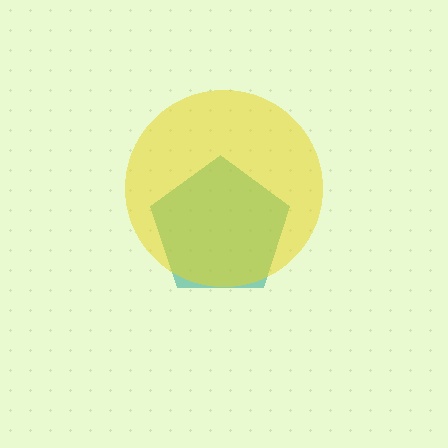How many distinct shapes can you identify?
There are 2 distinct shapes: a teal pentagon, a yellow circle.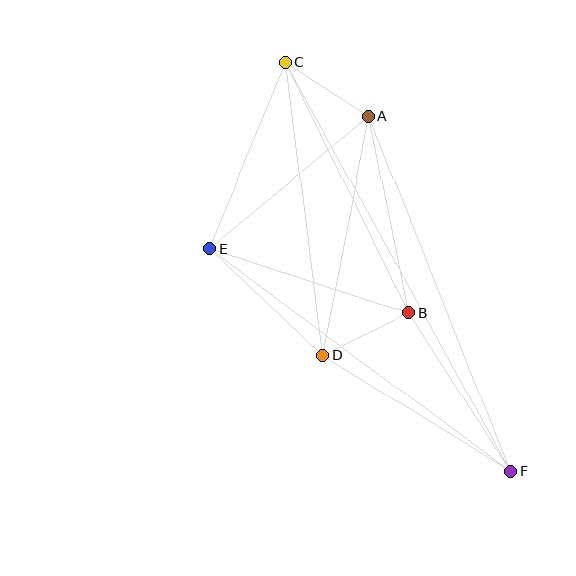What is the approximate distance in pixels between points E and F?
The distance between E and F is approximately 374 pixels.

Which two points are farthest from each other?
Points C and F are farthest from each other.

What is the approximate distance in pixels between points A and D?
The distance between A and D is approximately 243 pixels.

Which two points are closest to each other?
Points B and D are closest to each other.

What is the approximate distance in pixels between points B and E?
The distance between B and E is approximately 209 pixels.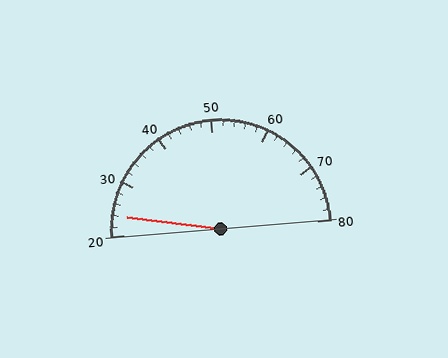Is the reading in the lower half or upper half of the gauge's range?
The reading is in the lower half of the range (20 to 80).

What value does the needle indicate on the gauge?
The needle indicates approximately 24.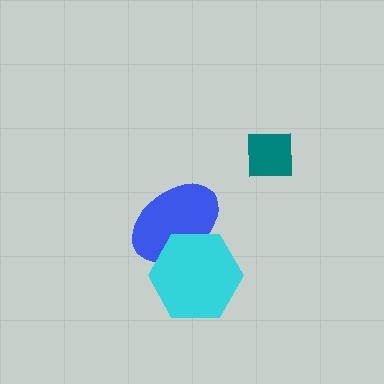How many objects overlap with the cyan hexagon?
1 object overlaps with the cyan hexagon.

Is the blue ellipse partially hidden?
Yes, it is partially covered by another shape.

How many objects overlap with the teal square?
0 objects overlap with the teal square.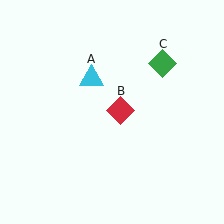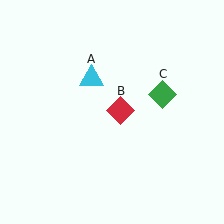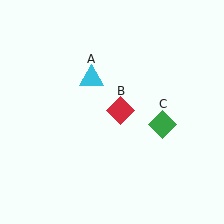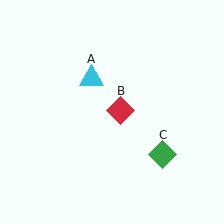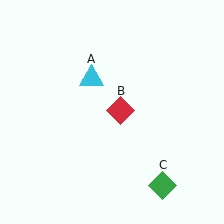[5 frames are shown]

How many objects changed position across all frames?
1 object changed position: green diamond (object C).